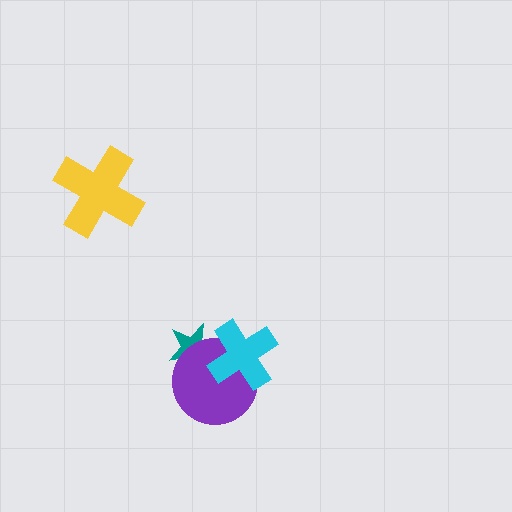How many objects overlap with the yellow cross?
0 objects overlap with the yellow cross.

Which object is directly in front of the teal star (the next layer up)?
The purple circle is directly in front of the teal star.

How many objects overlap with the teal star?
2 objects overlap with the teal star.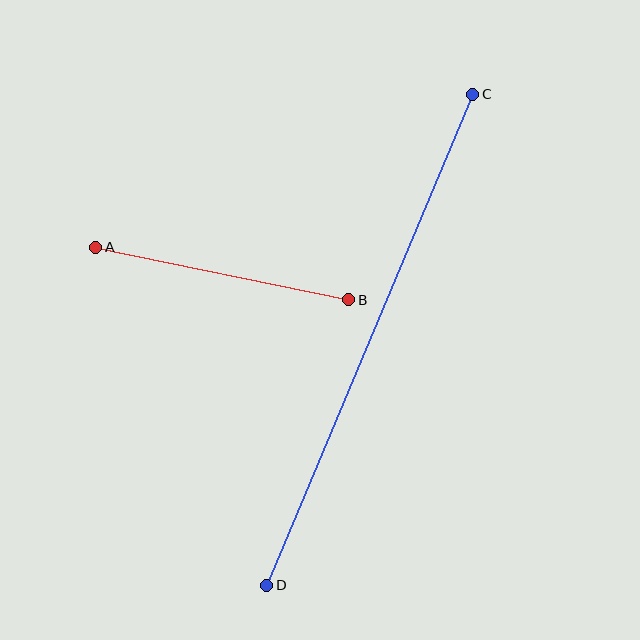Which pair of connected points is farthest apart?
Points C and D are farthest apart.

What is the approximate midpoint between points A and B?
The midpoint is at approximately (222, 273) pixels.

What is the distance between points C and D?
The distance is approximately 532 pixels.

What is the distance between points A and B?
The distance is approximately 258 pixels.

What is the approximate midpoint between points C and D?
The midpoint is at approximately (370, 340) pixels.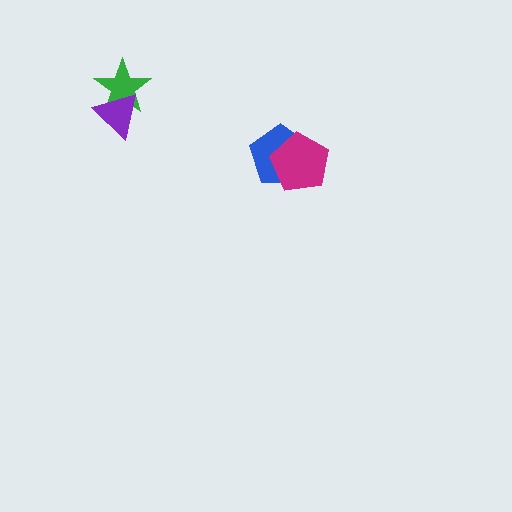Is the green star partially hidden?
Yes, it is partially covered by another shape.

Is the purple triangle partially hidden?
No, no other shape covers it.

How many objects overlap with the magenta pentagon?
1 object overlaps with the magenta pentagon.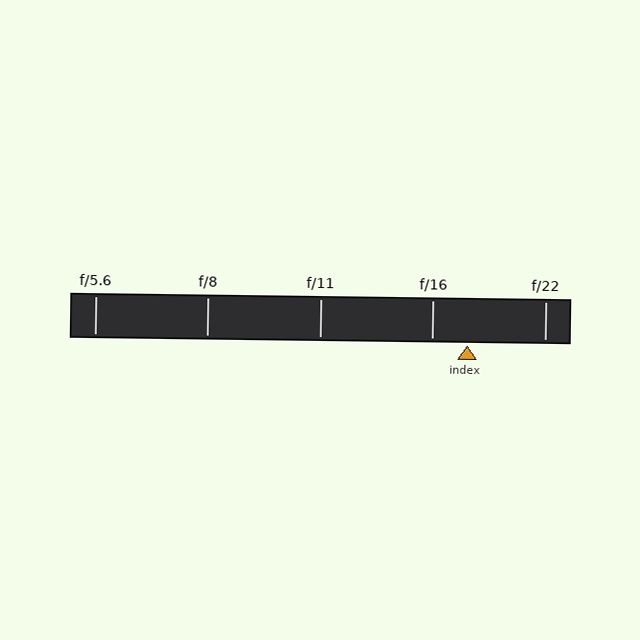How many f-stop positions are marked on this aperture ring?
There are 5 f-stop positions marked.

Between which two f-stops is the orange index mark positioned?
The index mark is between f/16 and f/22.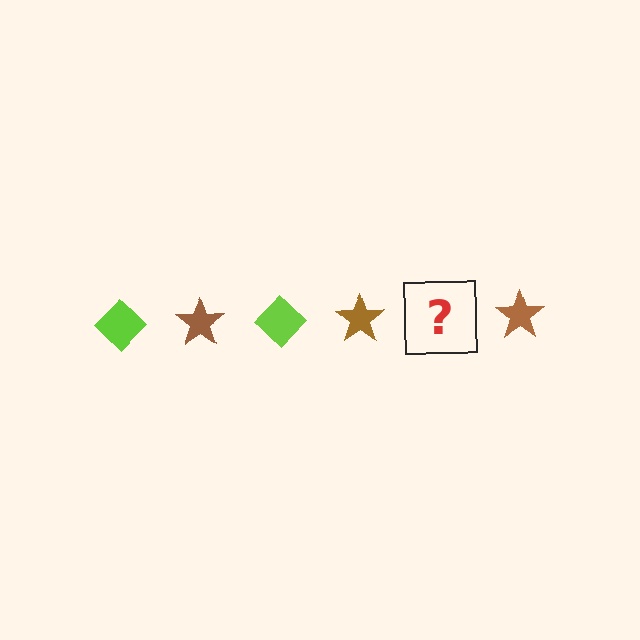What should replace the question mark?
The question mark should be replaced with a lime diamond.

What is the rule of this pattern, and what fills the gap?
The rule is that the pattern alternates between lime diamond and brown star. The gap should be filled with a lime diamond.